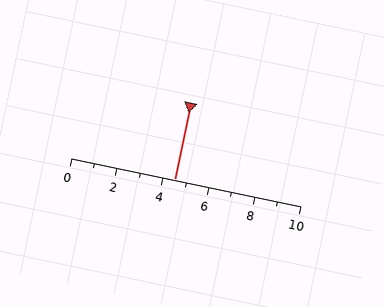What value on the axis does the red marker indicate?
The marker indicates approximately 4.5.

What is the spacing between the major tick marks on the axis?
The major ticks are spaced 2 apart.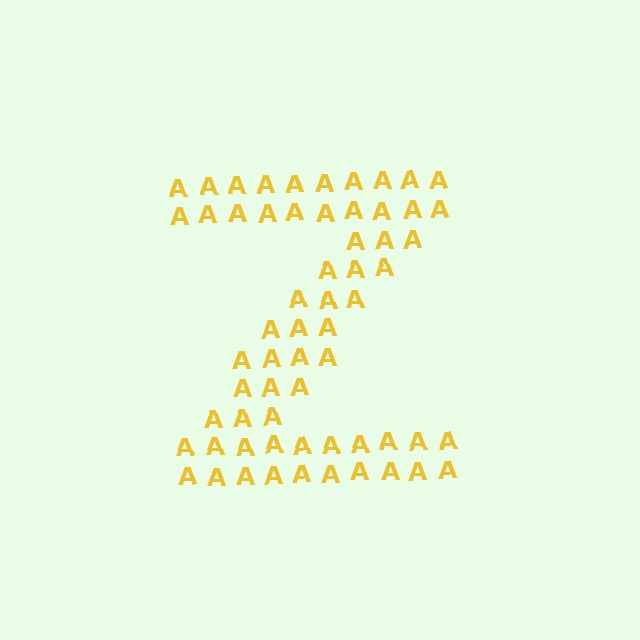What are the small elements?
The small elements are letter A's.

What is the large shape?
The large shape is the letter Z.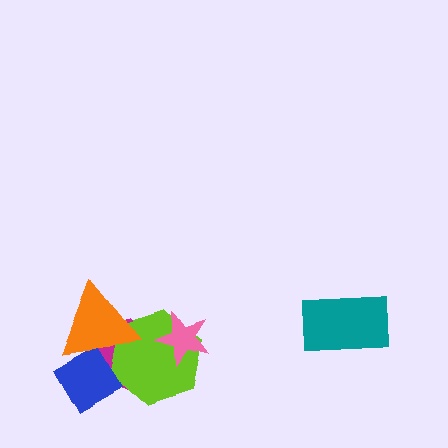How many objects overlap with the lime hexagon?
4 objects overlap with the lime hexagon.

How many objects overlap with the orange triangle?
3 objects overlap with the orange triangle.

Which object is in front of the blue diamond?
The orange triangle is in front of the blue diamond.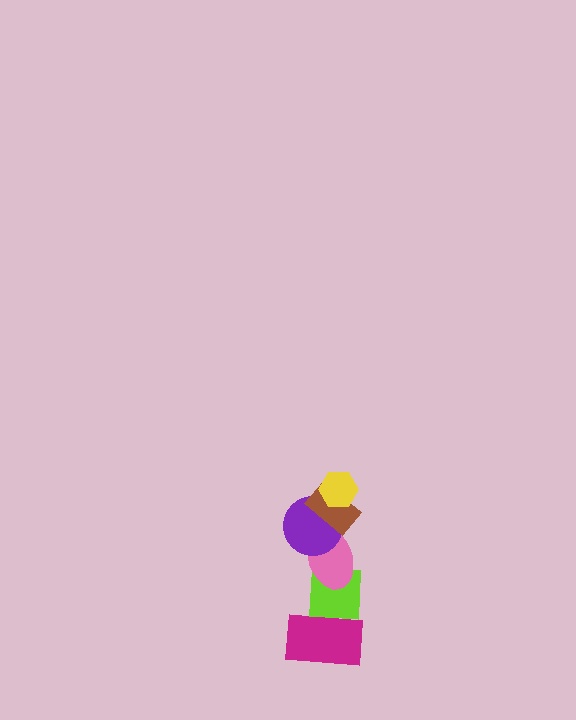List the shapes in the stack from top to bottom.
From top to bottom: the yellow hexagon, the brown rectangle, the purple circle, the pink ellipse, the lime square, the magenta rectangle.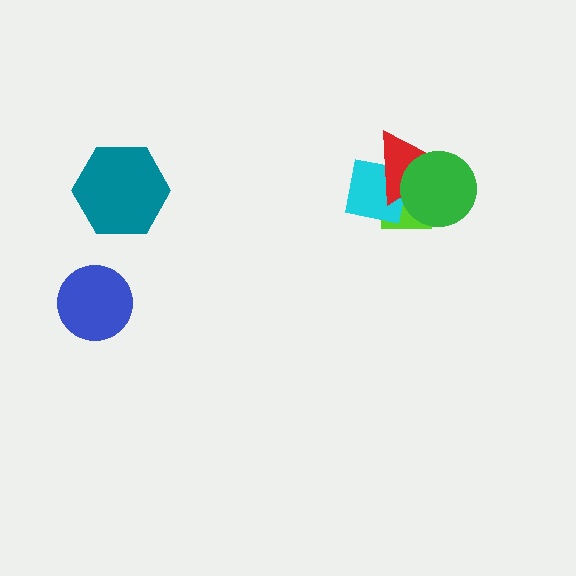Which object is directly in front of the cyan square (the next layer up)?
The red triangle is directly in front of the cyan square.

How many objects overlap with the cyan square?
3 objects overlap with the cyan square.